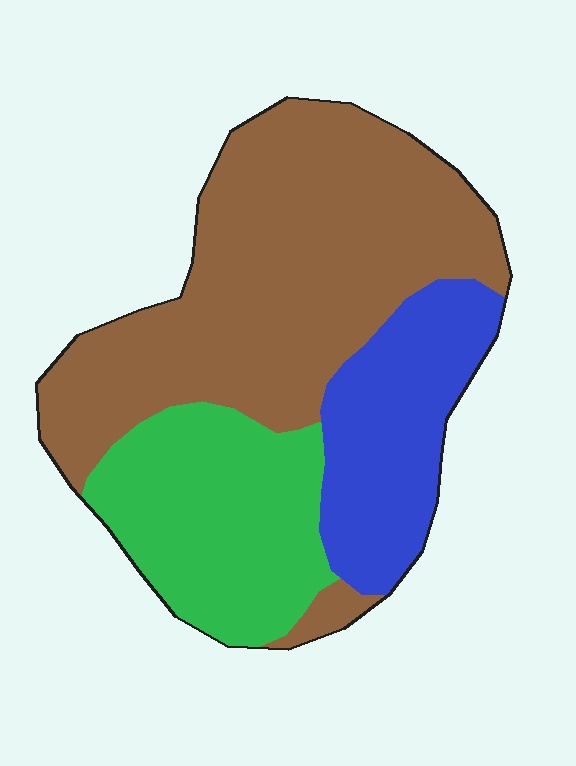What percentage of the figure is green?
Green covers around 25% of the figure.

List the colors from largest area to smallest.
From largest to smallest: brown, green, blue.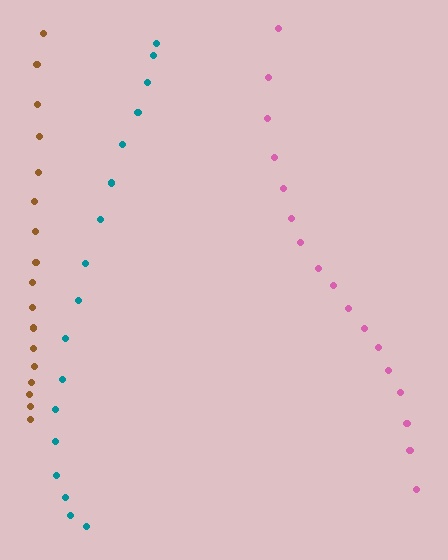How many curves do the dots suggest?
There are 3 distinct paths.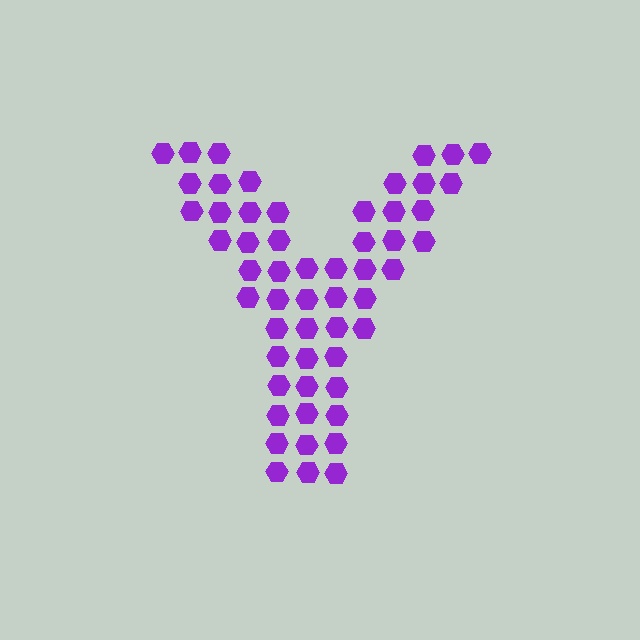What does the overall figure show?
The overall figure shows the letter Y.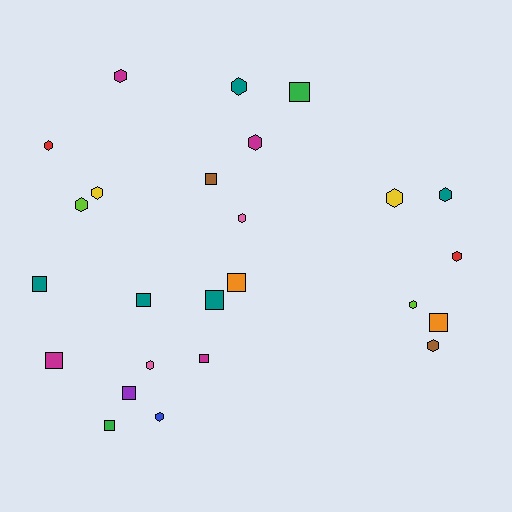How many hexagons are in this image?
There are 14 hexagons.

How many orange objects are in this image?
There are 2 orange objects.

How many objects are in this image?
There are 25 objects.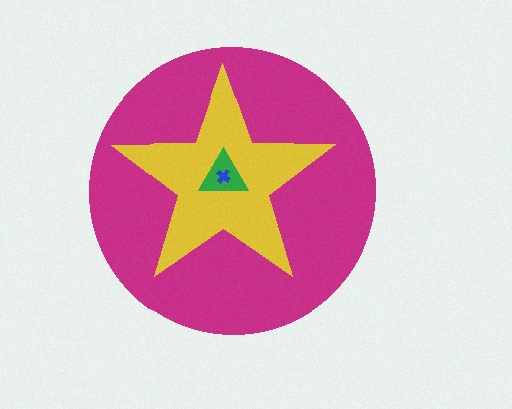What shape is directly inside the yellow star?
The green triangle.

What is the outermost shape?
The magenta circle.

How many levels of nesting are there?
4.